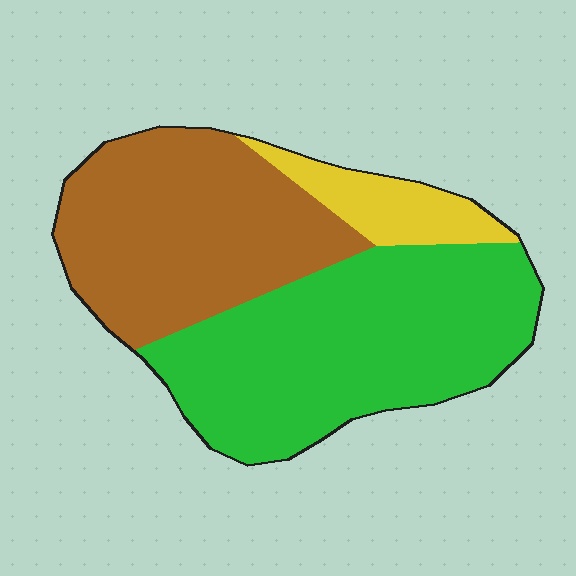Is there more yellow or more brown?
Brown.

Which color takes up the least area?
Yellow, at roughly 10%.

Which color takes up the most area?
Green, at roughly 50%.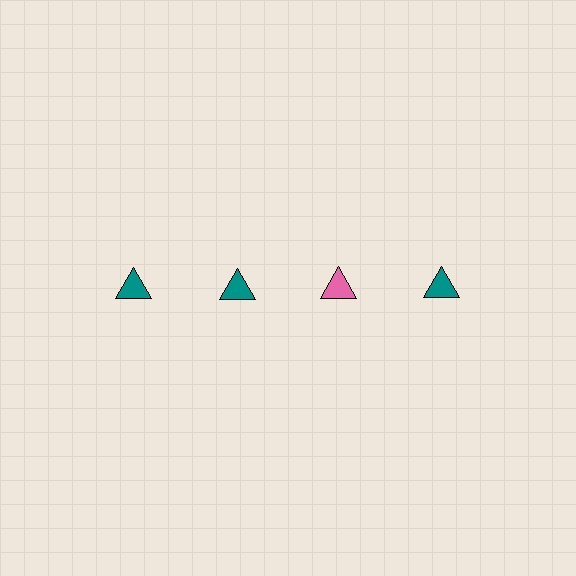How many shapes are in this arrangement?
There are 4 shapes arranged in a grid pattern.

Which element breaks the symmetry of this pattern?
The pink triangle in the top row, center column breaks the symmetry. All other shapes are teal triangles.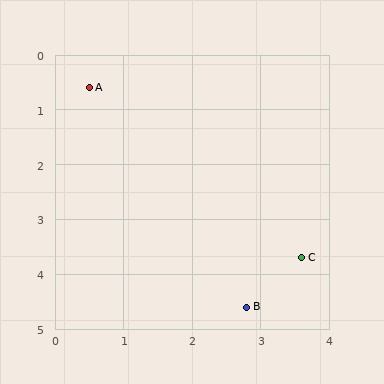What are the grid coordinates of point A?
Point A is at approximately (0.5, 0.6).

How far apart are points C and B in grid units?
Points C and B are about 1.2 grid units apart.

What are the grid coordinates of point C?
Point C is at approximately (3.6, 3.7).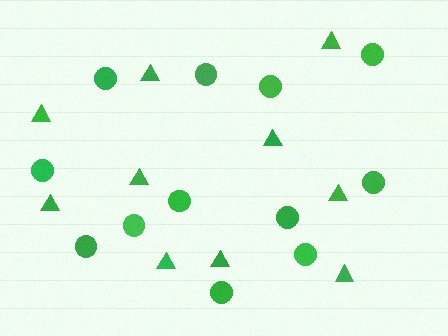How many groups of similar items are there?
There are 2 groups: one group of triangles (10) and one group of circles (12).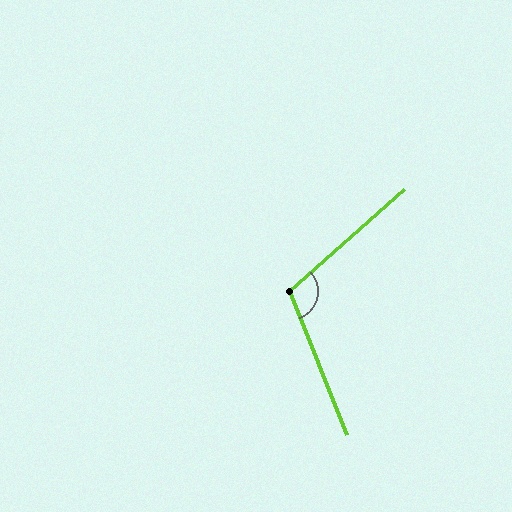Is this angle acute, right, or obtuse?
It is obtuse.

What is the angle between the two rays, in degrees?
Approximately 110 degrees.